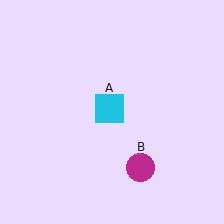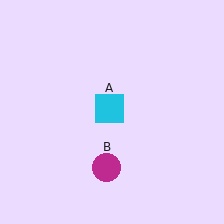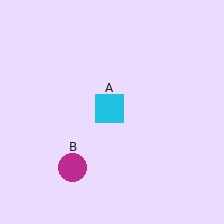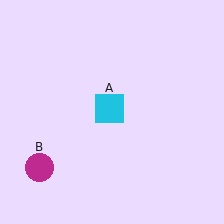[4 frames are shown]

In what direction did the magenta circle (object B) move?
The magenta circle (object B) moved left.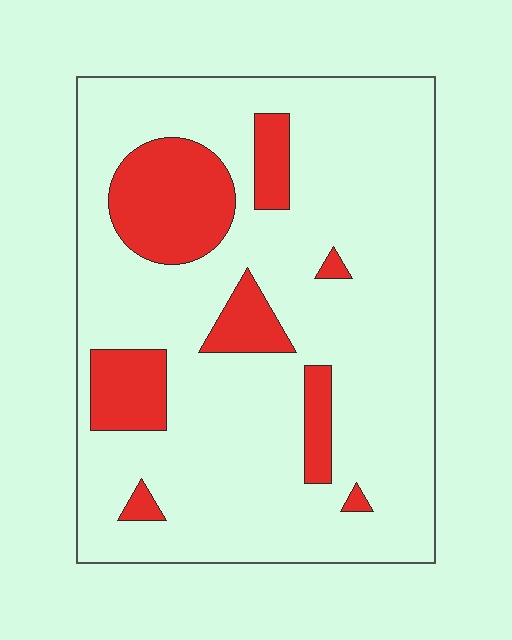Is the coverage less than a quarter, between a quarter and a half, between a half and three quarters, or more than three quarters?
Less than a quarter.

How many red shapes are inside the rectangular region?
8.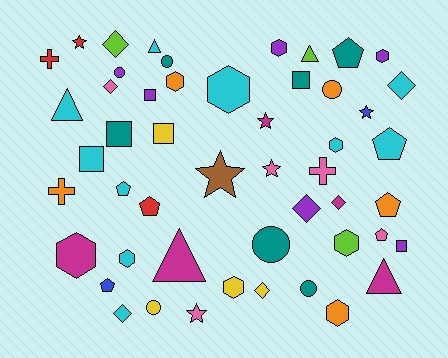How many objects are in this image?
There are 50 objects.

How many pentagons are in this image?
There are 7 pentagons.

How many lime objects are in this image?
There are 3 lime objects.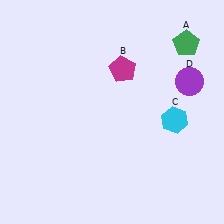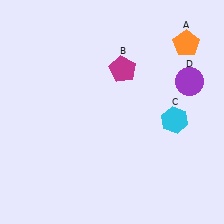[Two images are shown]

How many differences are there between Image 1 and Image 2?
There is 1 difference between the two images.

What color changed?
The pentagon (A) changed from green in Image 1 to orange in Image 2.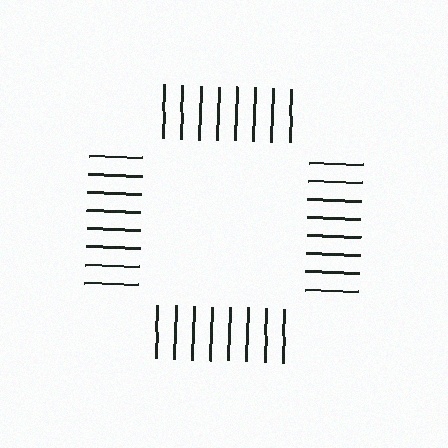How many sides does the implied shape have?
4 sides — the line-ends trace a square.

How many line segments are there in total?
32 — 8 along each of the 4 edges.